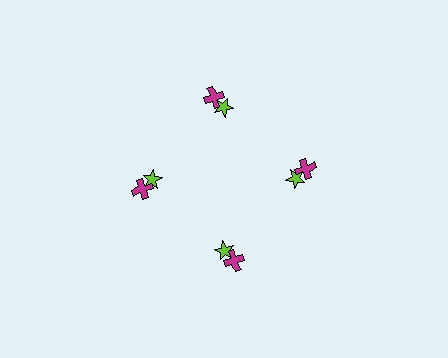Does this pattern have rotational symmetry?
Yes, this pattern has 4-fold rotational symmetry. It looks the same after rotating 90 degrees around the center.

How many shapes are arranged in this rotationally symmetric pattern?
There are 8 shapes, arranged in 4 groups of 2.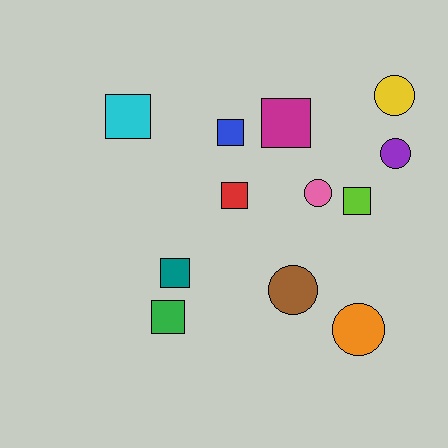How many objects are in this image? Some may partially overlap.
There are 12 objects.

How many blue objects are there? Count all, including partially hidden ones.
There is 1 blue object.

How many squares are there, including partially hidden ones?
There are 7 squares.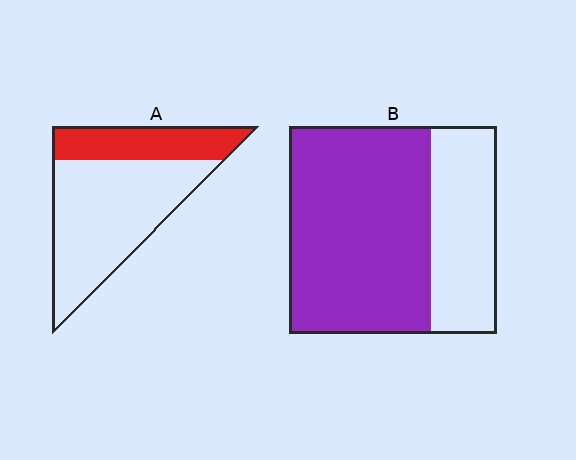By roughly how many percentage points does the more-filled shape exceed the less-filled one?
By roughly 40 percentage points (B over A).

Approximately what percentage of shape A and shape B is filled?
A is approximately 30% and B is approximately 70%.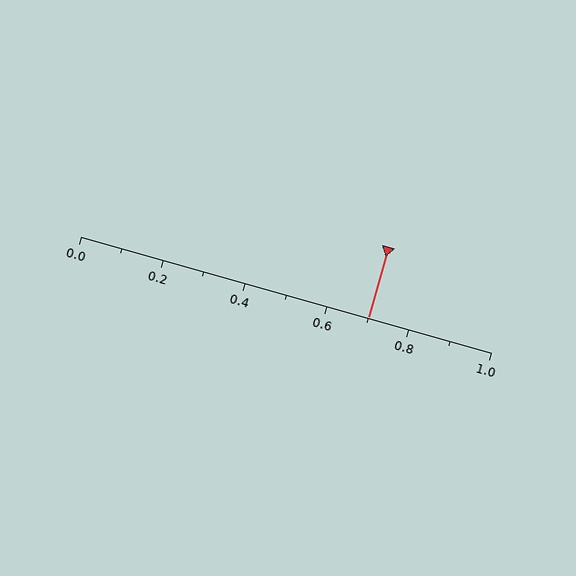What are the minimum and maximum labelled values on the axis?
The axis runs from 0.0 to 1.0.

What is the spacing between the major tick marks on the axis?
The major ticks are spaced 0.2 apart.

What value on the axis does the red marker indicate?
The marker indicates approximately 0.7.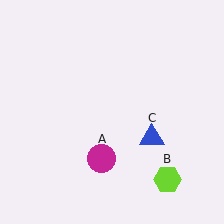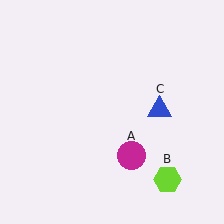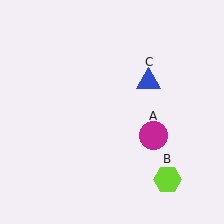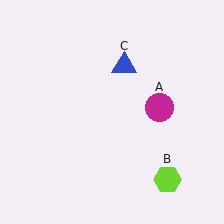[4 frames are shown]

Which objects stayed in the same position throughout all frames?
Lime hexagon (object B) remained stationary.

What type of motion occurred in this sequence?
The magenta circle (object A), blue triangle (object C) rotated counterclockwise around the center of the scene.